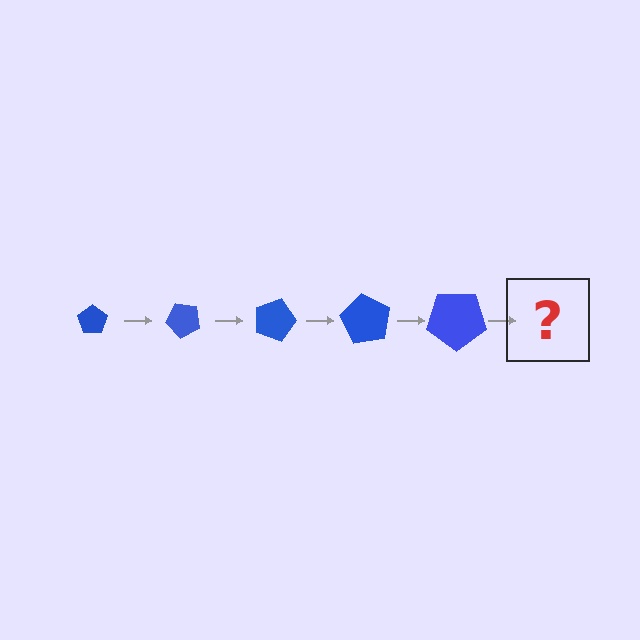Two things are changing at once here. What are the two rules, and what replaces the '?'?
The two rules are that the pentagon grows larger each step and it rotates 45 degrees each step. The '?' should be a pentagon, larger than the previous one and rotated 225 degrees from the start.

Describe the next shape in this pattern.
It should be a pentagon, larger than the previous one and rotated 225 degrees from the start.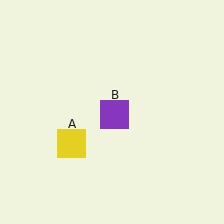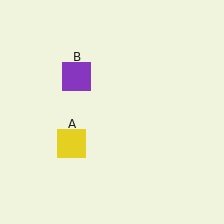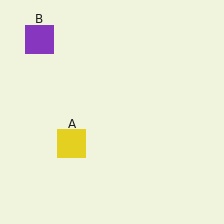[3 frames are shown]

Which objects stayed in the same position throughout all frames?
Yellow square (object A) remained stationary.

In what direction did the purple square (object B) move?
The purple square (object B) moved up and to the left.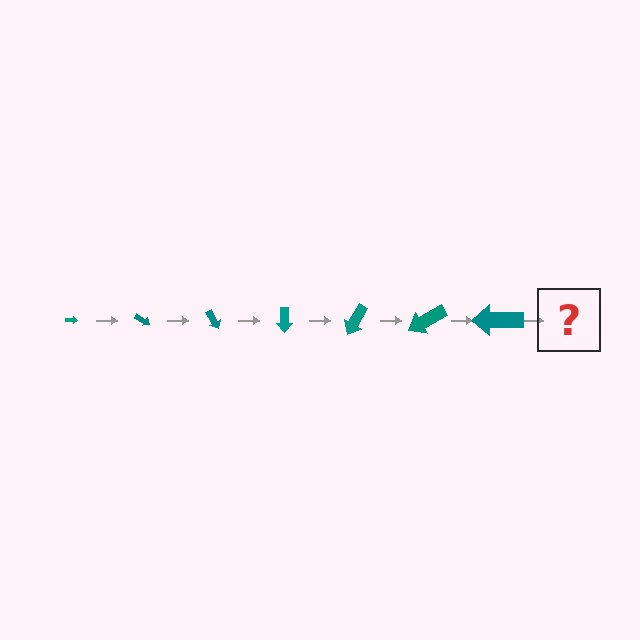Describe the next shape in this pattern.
It should be an arrow, larger than the previous one and rotated 210 degrees from the start.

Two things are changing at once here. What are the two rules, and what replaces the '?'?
The two rules are that the arrow grows larger each step and it rotates 30 degrees each step. The '?' should be an arrow, larger than the previous one and rotated 210 degrees from the start.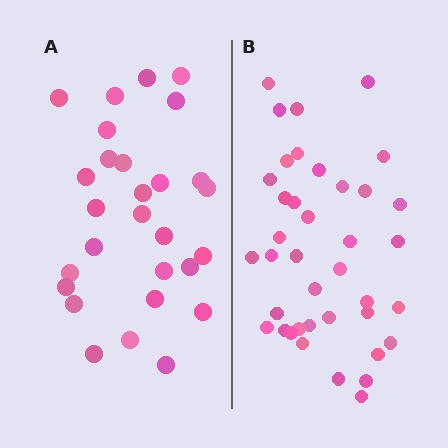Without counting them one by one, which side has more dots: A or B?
Region B (the right region) has more dots.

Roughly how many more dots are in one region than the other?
Region B has roughly 12 or so more dots than region A.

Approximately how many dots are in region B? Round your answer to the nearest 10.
About 40 dots. (The exact count is 39, which rounds to 40.)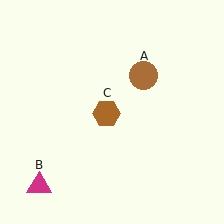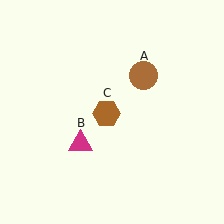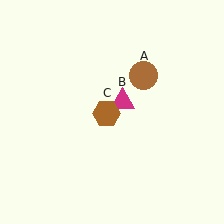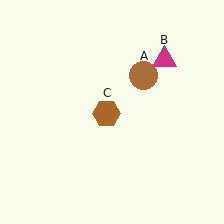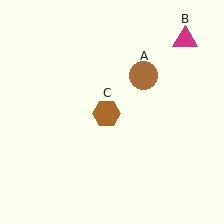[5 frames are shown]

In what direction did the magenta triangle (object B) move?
The magenta triangle (object B) moved up and to the right.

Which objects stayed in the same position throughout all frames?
Brown circle (object A) and brown hexagon (object C) remained stationary.